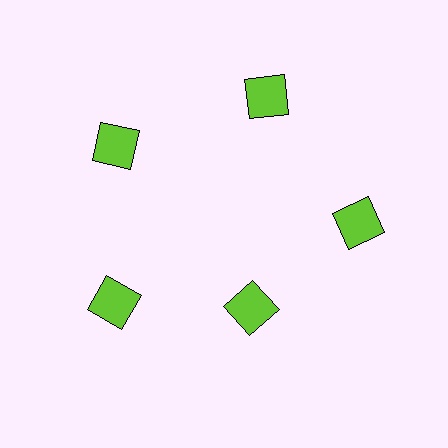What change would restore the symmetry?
The symmetry would be restored by moving it outward, back onto the ring so that all 5 squares sit at equal angles and equal distance from the center.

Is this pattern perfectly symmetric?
No. The 5 lime squares are arranged in a ring, but one element near the 5 o'clock position is pulled inward toward the center, breaking the 5-fold rotational symmetry.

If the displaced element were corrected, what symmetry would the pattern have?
It would have 5-fold rotational symmetry — the pattern would map onto itself every 72 degrees.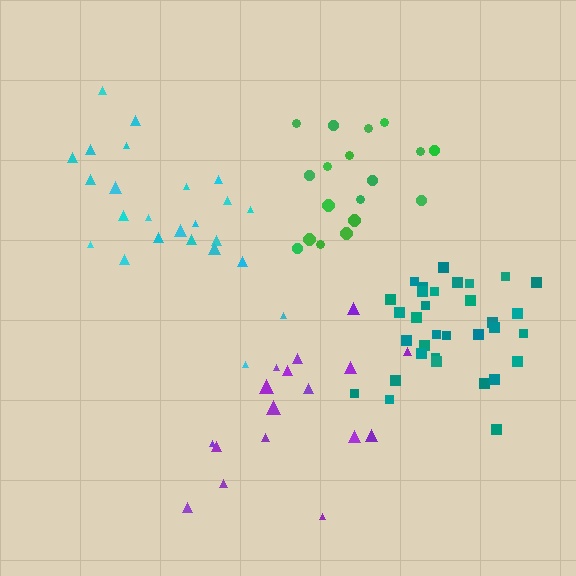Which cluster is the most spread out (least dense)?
Purple.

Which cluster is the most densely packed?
Teal.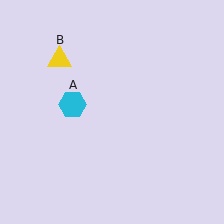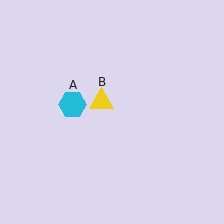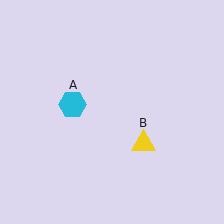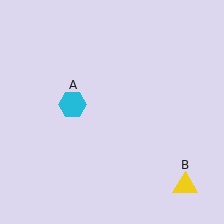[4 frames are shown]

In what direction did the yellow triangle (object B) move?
The yellow triangle (object B) moved down and to the right.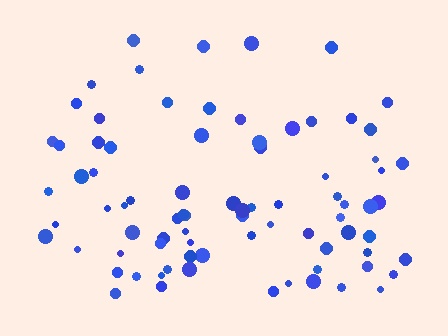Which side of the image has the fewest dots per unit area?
The top.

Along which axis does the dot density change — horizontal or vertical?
Vertical.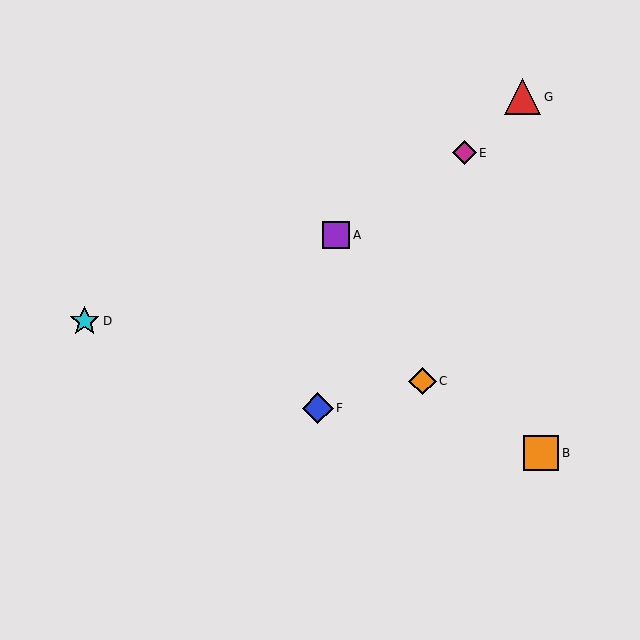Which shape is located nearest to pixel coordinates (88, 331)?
The cyan star (labeled D) at (85, 321) is nearest to that location.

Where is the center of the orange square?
The center of the orange square is at (541, 453).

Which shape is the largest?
The red triangle (labeled G) is the largest.